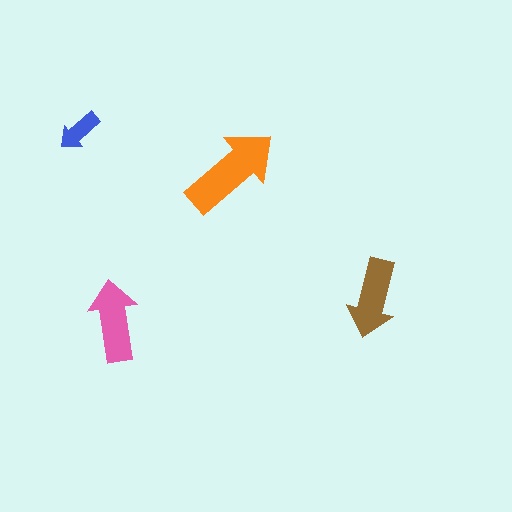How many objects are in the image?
There are 4 objects in the image.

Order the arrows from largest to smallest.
the orange one, the pink one, the brown one, the blue one.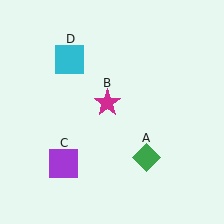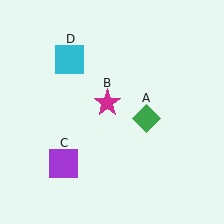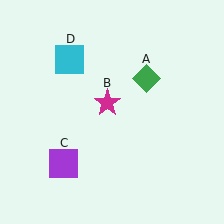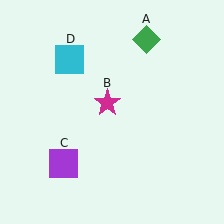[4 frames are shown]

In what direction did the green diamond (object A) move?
The green diamond (object A) moved up.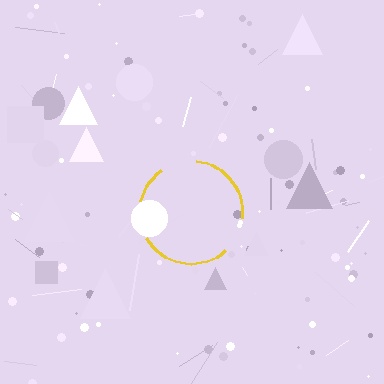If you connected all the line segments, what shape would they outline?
They would outline a circle.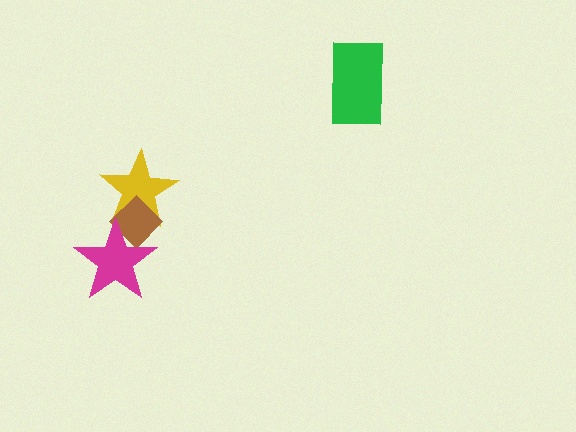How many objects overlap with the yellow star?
2 objects overlap with the yellow star.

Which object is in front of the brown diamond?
The magenta star is in front of the brown diamond.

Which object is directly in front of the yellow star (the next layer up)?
The brown diamond is directly in front of the yellow star.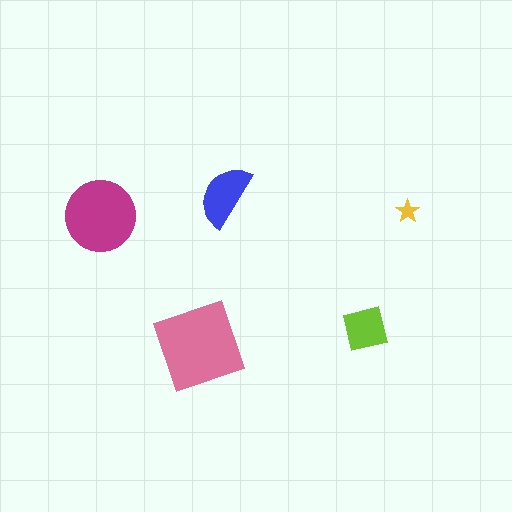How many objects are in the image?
There are 5 objects in the image.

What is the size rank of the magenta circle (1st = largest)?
2nd.